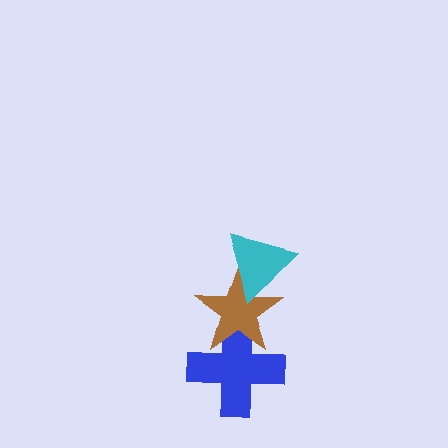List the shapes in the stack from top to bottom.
From top to bottom: the cyan triangle, the brown star, the blue cross.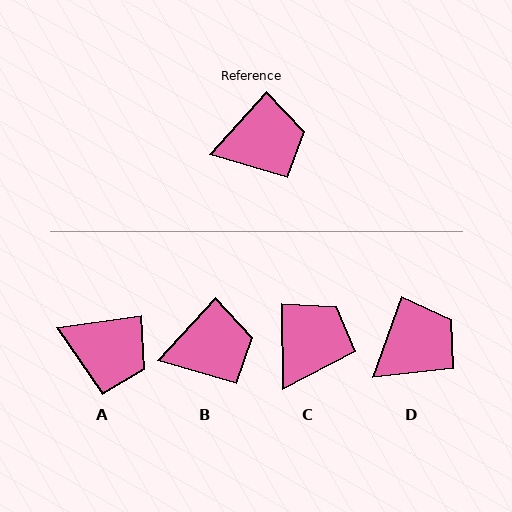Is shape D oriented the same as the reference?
No, it is off by about 22 degrees.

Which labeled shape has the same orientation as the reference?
B.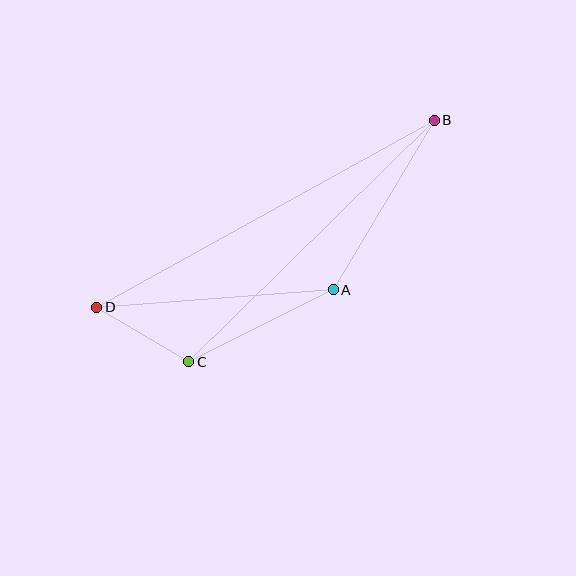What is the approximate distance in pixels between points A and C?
The distance between A and C is approximately 162 pixels.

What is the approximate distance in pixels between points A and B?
The distance between A and B is approximately 197 pixels.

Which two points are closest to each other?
Points C and D are closest to each other.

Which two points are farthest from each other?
Points B and D are farthest from each other.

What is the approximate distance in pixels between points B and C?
The distance between B and C is approximately 345 pixels.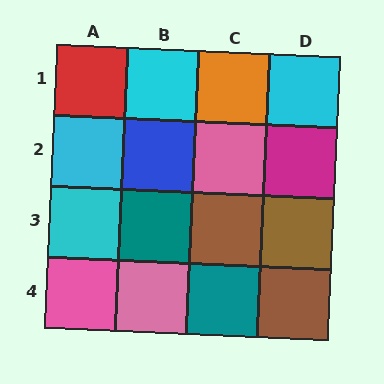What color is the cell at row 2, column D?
Magenta.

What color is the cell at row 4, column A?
Pink.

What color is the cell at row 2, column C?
Pink.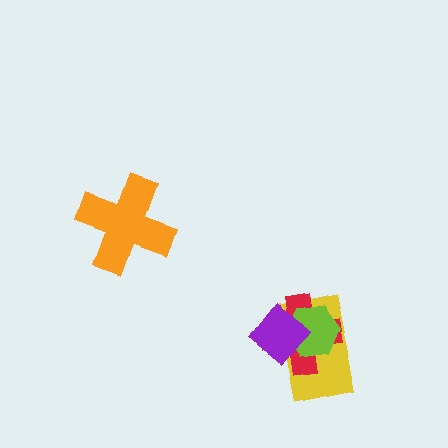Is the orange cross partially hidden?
No, no other shape covers it.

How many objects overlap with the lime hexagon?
3 objects overlap with the lime hexagon.